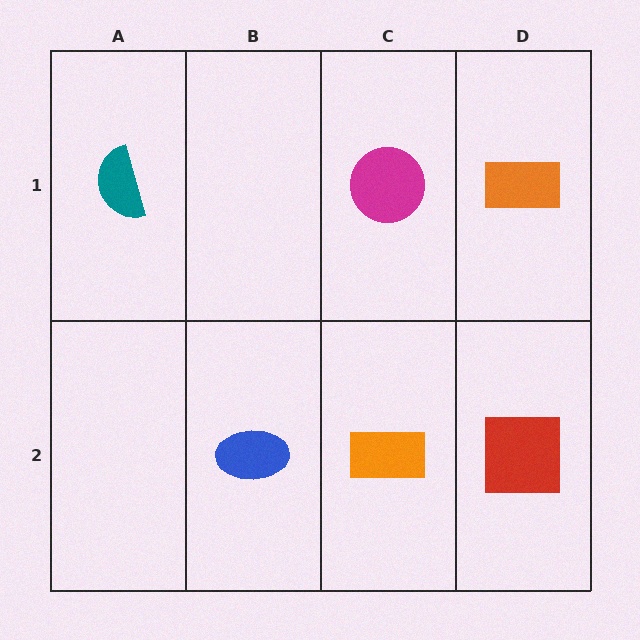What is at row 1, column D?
An orange rectangle.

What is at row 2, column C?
An orange rectangle.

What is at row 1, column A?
A teal semicircle.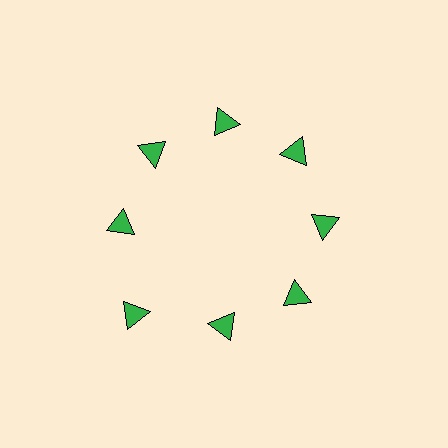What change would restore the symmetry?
The symmetry would be restored by moving it inward, back onto the ring so that all 8 triangles sit at equal angles and equal distance from the center.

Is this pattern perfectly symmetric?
No. The 8 green triangles are arranged in a ring, but one element near the 8 o'clock position is pushed outward from the center, breaking the 8-fold rotational symmetry.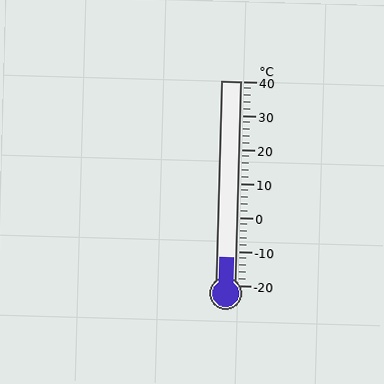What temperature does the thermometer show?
The thermometer shows approximately -12°C.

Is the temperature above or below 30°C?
The temperature is below 30°C.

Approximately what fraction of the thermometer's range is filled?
The thermometer is filled to approximately 15% of its range.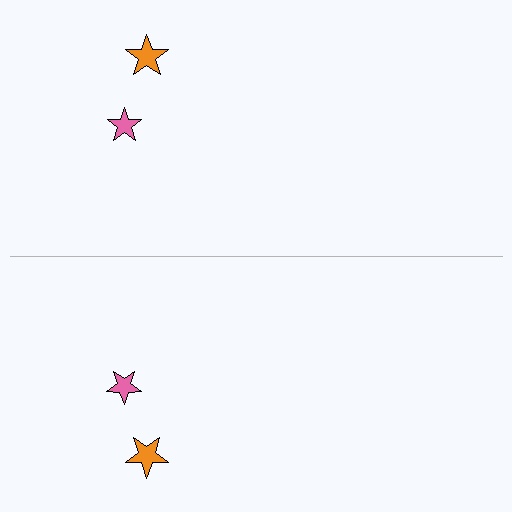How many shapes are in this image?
There are 4 shapes in this image.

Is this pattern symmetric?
Yes, this pattern has bilateral (reflection) symmetry.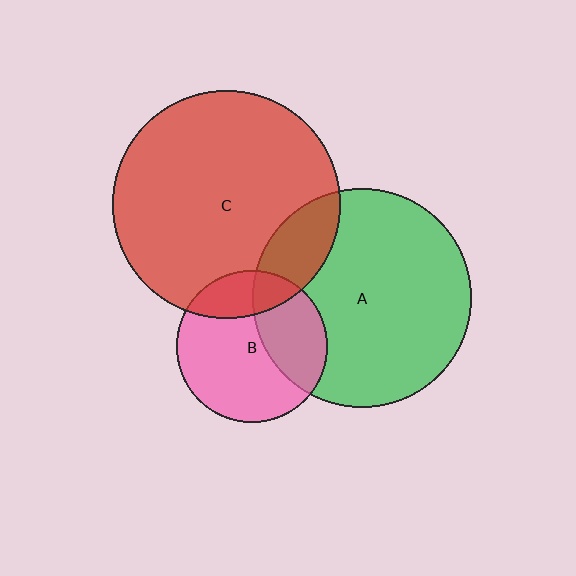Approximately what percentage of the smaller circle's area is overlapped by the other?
Approximately 35%.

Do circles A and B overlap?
Yes.